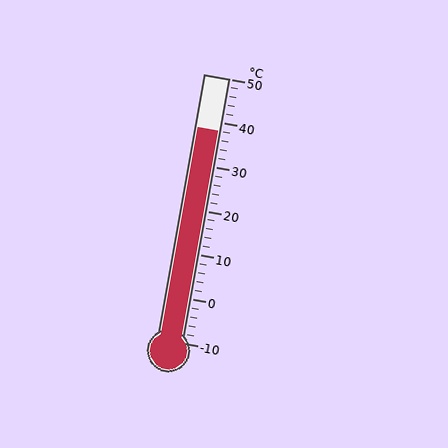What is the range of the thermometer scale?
The thermometer scale ranges from -10°C to 50°C.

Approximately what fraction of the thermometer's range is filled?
The thermometer is filled to approximately 80% of its range.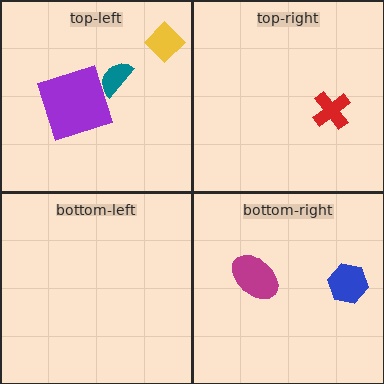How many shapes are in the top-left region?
3.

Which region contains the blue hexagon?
The bottom-right region.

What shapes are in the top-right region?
The red cross.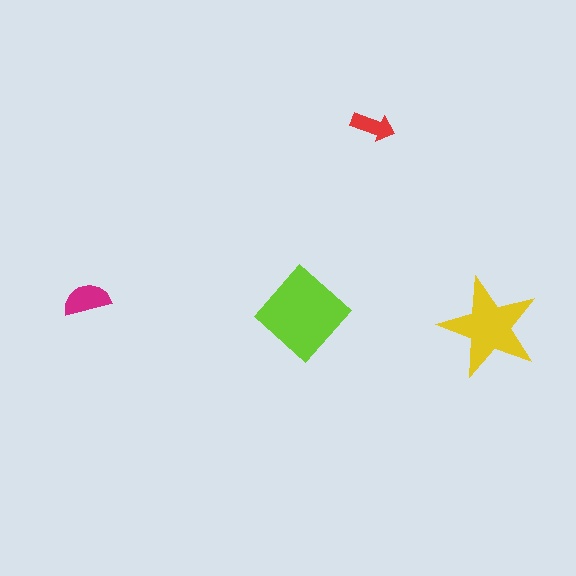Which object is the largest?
The lime diamond.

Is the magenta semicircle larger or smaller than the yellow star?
Smaller.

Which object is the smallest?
The red arrow.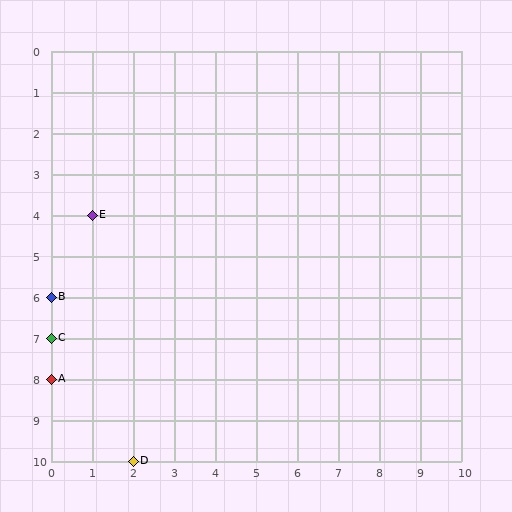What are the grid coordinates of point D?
Point D is at grid coordinates (2, 10).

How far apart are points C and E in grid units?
Points C and E are 1 column and 3 rows apart (about 3.2 grid units diagonally).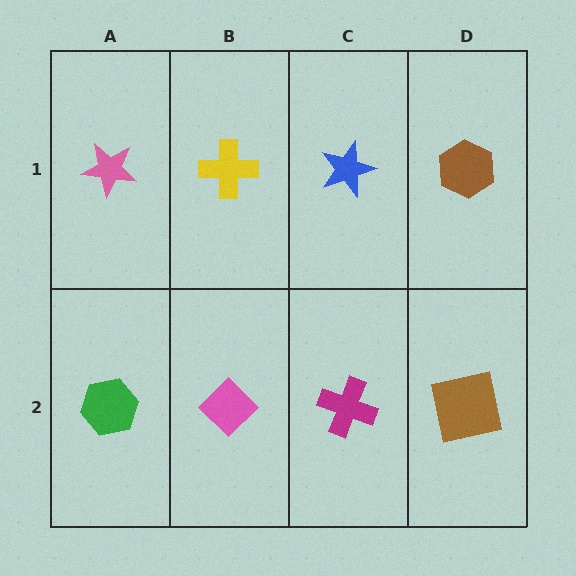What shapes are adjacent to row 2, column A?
A pink star (row 1, column A), a pink diamond (row 2, column B).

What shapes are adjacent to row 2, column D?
A brown hexagon (row 1, column D), a magenta cross (row 2, column C).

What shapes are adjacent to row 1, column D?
A brown square (row 2, column D), a blue star (row 1, column C).